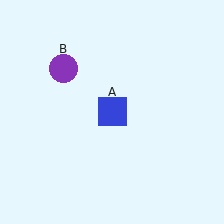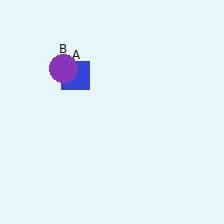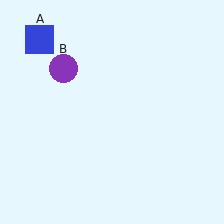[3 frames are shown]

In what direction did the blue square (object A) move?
The blue square (object A) moved up and to the left.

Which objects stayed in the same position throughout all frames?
Purple circle (object B) remained stationary.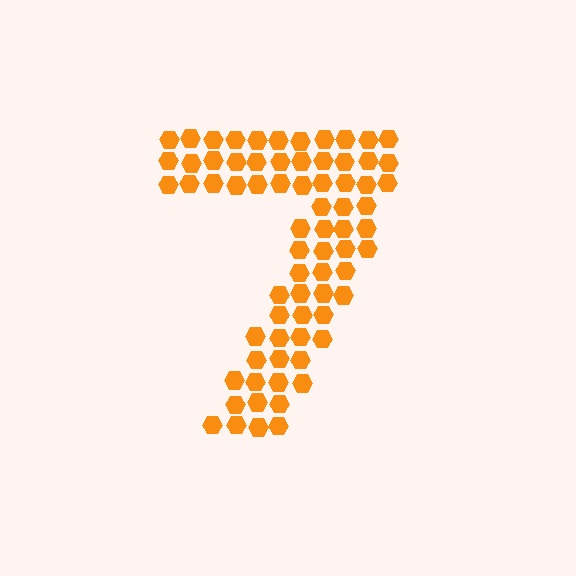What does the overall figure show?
The overall figure shows the digit 7.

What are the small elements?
The small elements are hexagons.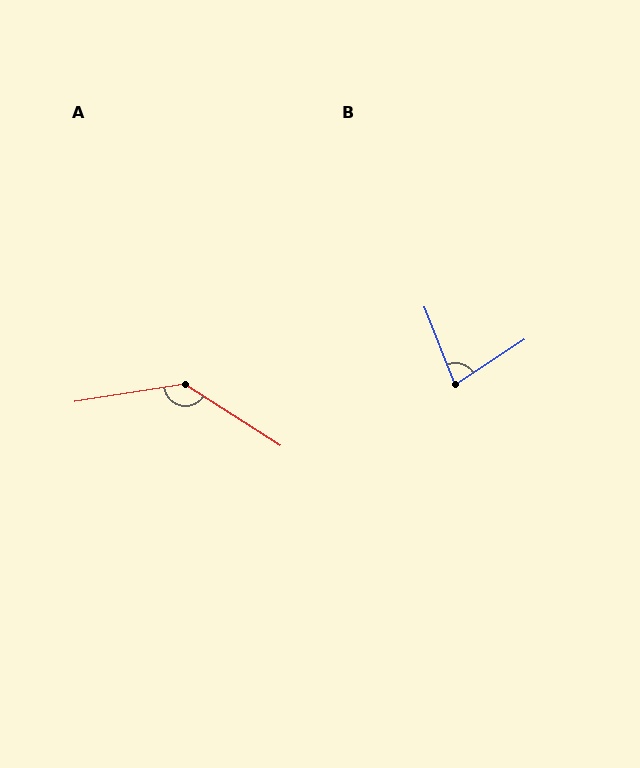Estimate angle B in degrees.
Approximately 78 degrees.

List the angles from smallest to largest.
B (78°), A (138°).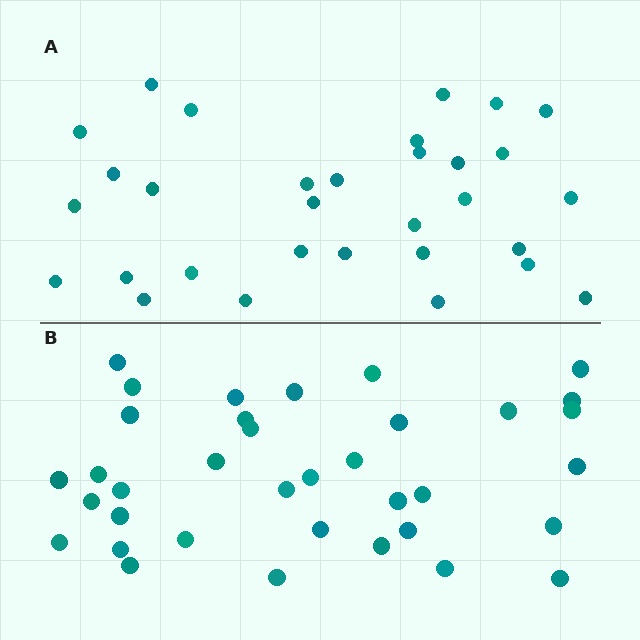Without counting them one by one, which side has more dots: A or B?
Region B (the bottom region) has more dots.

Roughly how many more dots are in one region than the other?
Region B has about 5 more dots than region A.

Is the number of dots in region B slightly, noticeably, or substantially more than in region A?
Region B has only slightly more — the two regions are fairly close. The ratio is roughly 1.2 to 1.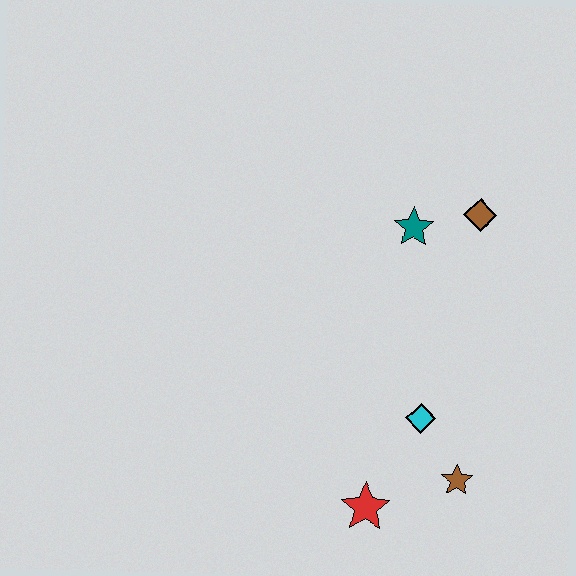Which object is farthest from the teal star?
The red star is farthest from the teal star.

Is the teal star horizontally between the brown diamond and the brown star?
No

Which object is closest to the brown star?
The cyan diamond is closest to the brown star.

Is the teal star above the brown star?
Yes